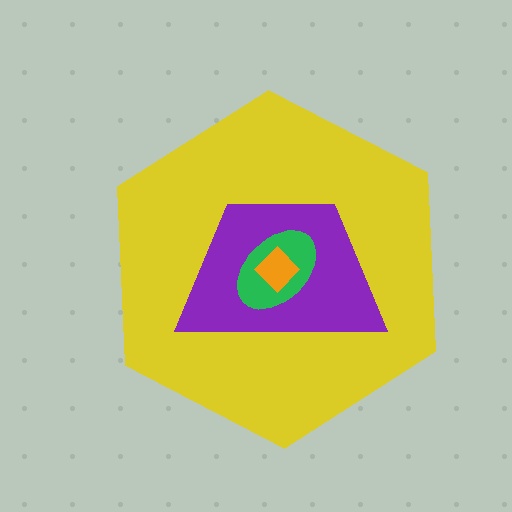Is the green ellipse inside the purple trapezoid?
Yes.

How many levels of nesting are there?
4.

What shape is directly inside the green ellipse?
The orange diamond.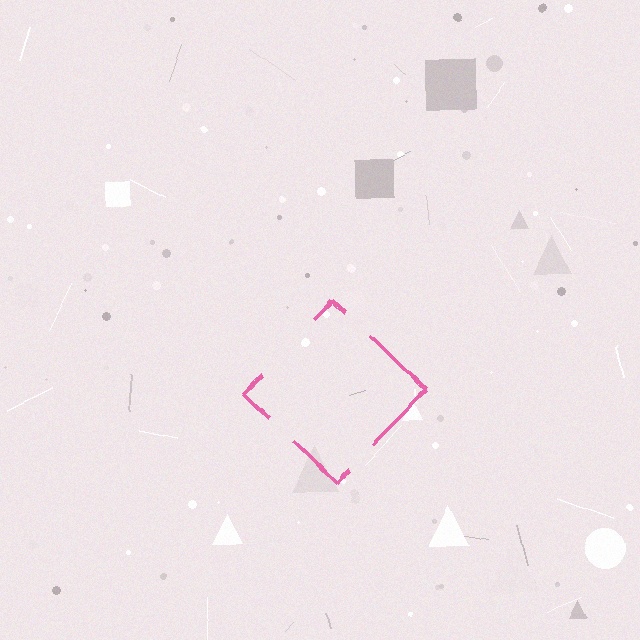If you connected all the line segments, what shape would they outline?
They would outline a diamond.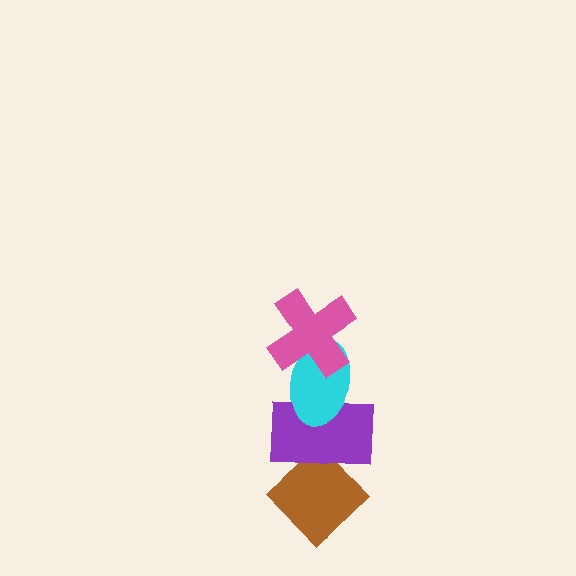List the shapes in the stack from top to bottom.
From top to bottom: the pink cross, the cyan ellipse, the purple rectangle, the brown diamond.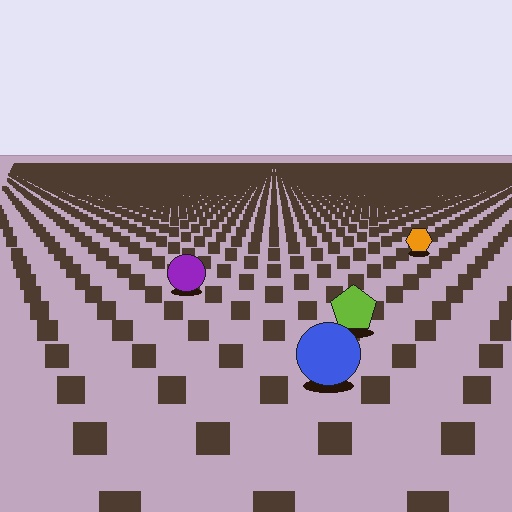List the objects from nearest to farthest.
From nearest to farthest: the blue circle, the lime pentagon, the purple circle, the orange hexagon.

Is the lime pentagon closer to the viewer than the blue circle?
No. The blue circle is closer — you can tell from the texture gradient: the ground texture is coarser near it.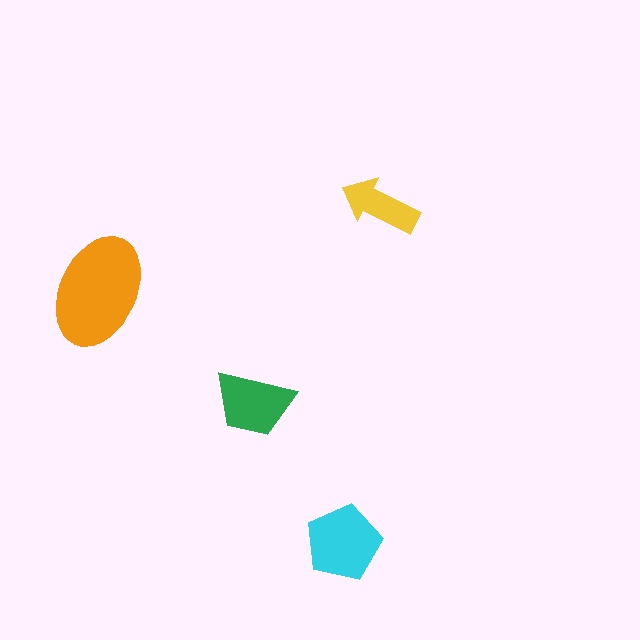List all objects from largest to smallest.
The orange ellipse, the cyan pentagon, the green trapezoid, the yellow arrow.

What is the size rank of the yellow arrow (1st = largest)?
4th.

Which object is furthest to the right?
The yellow arrow is rightmost.